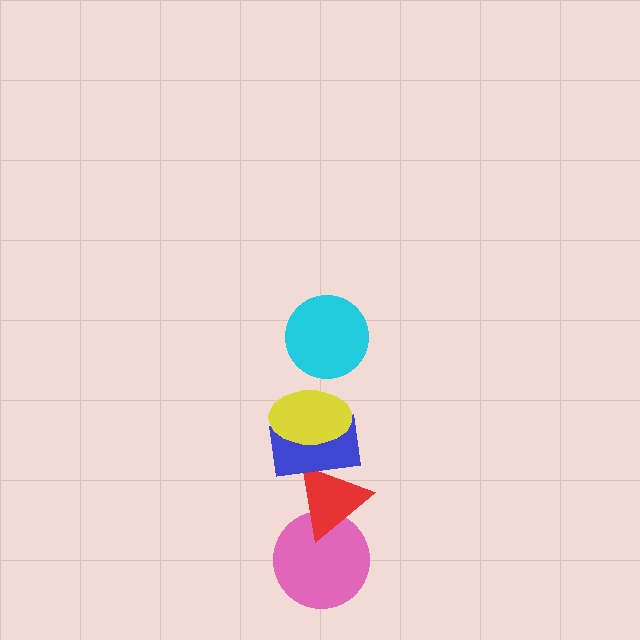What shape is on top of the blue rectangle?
The yellow ellipse is on top of the blue rectangle.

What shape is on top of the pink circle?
The red triangle is on top of the pink circle.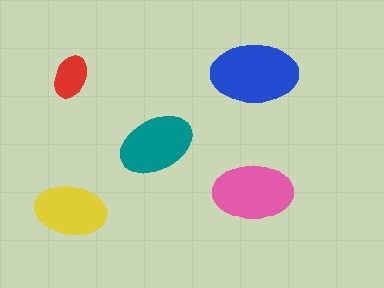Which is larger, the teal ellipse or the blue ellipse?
The blue one.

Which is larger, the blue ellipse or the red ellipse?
The blue one.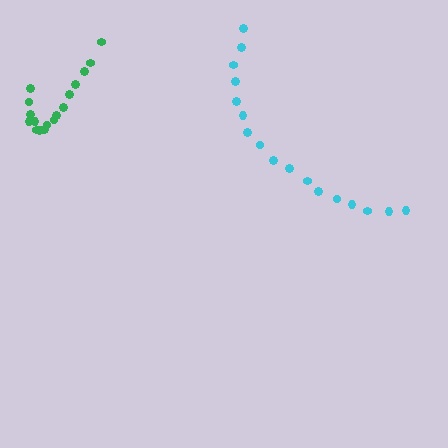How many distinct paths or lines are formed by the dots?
There are 2 distinct paths.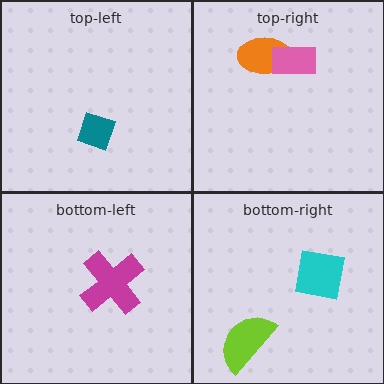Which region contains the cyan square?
The bottom-right region.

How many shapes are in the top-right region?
2.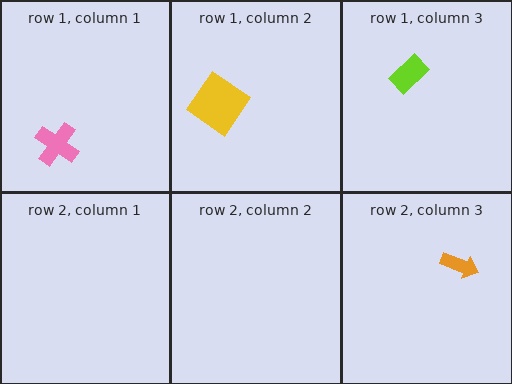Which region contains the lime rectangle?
The row 1, column 3 region.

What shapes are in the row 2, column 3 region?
The orange arrow.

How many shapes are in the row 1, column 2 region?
1.